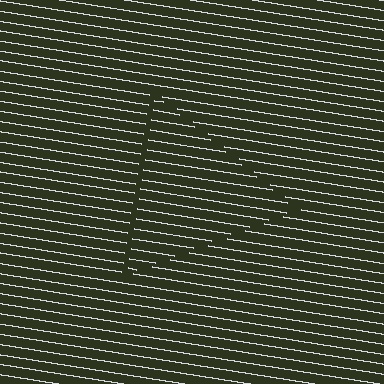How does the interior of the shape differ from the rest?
The interior of the shape contains the same grating, shifted by half a period — the contour is defined by the phase discontinuity where line-ends from the inner and outer gratings abut.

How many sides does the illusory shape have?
3 sides — the line-ends trace a triangle.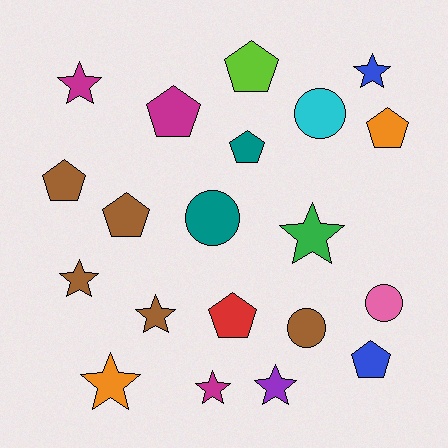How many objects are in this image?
There are 20 objects.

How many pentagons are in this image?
There are 8 pentagons.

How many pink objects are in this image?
There is 1 pink object.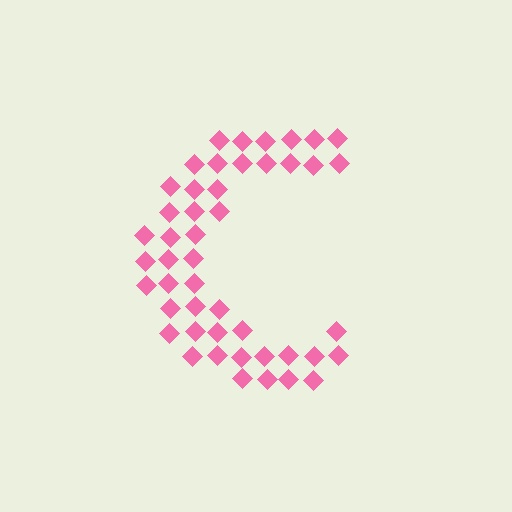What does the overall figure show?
The overall figure shows the letter C.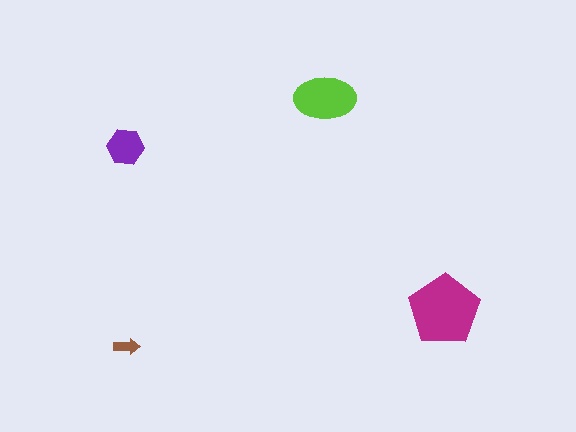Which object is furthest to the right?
The magenta pentagon is rightmost.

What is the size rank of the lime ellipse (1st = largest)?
2nd.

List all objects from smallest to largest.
The brown arrow, the purple hexagon, the lime ellipse, the magenta pentagon.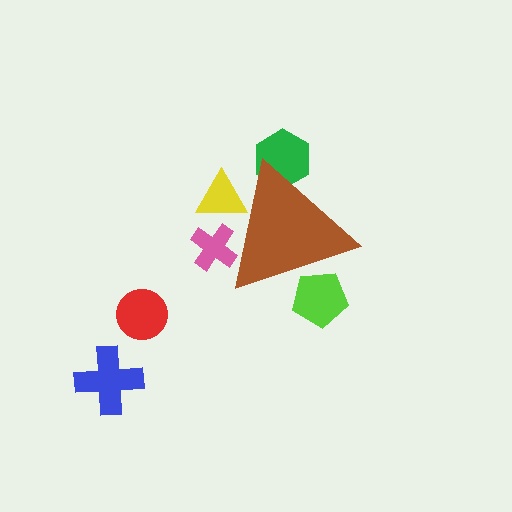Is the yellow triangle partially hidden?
Yes, the yellow triangle is partially hidden behind the brown triangle.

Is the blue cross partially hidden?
No, the blue cross is fully visible.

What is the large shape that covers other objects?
A brown triangle.